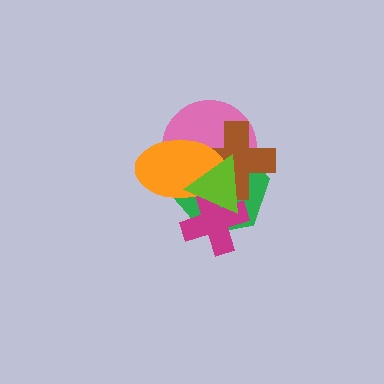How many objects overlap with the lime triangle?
5 objects overlap with the lime triangle.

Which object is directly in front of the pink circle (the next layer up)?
The brown cross is directly in front of the pink circle.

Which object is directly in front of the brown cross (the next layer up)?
The magenta cross is directly in front of the brown cross.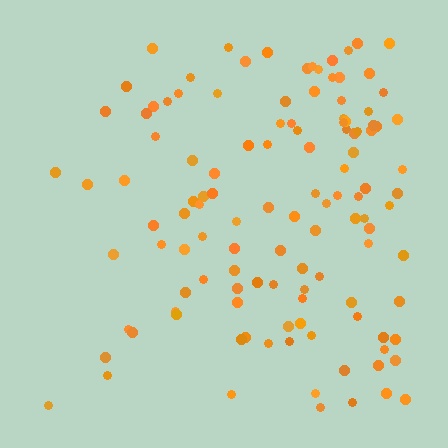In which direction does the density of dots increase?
From left to right, with the right side densest.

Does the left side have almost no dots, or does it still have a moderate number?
Still a moderate number, just noticeably fewer than the right.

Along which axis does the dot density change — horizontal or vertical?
Horizontal.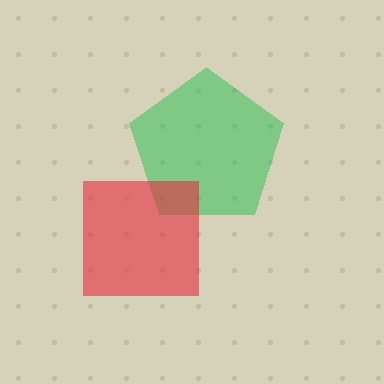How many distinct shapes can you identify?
There are 2 distinct shapes: a green pentagon, a red square.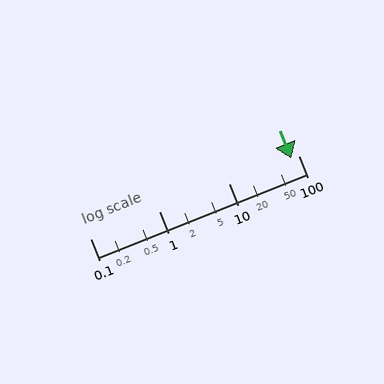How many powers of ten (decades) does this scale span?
The scale spans 3 decades, from 0.1 to 100.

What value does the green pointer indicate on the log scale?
The pointer indicates approximately 80.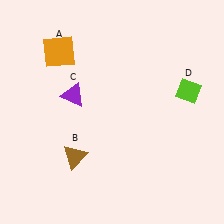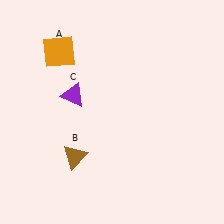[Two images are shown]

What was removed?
The lime diamond (D) was removed in Image 2.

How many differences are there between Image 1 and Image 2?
There is 1 difference between the two images.